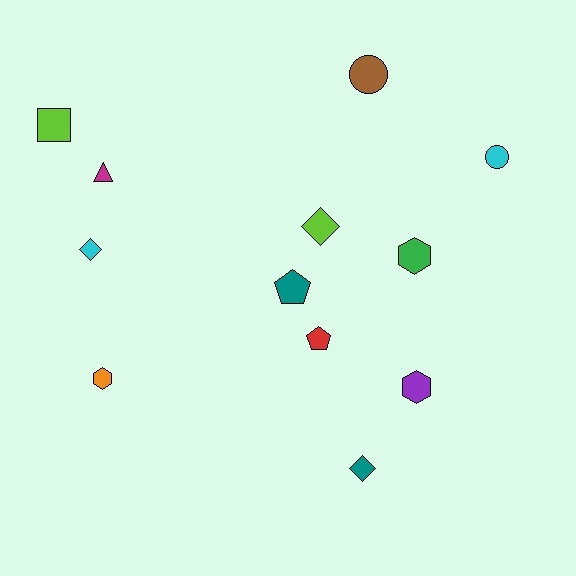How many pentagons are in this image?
There are 2 pentagons.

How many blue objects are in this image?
There are no blue objects.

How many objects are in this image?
There are 12 objects.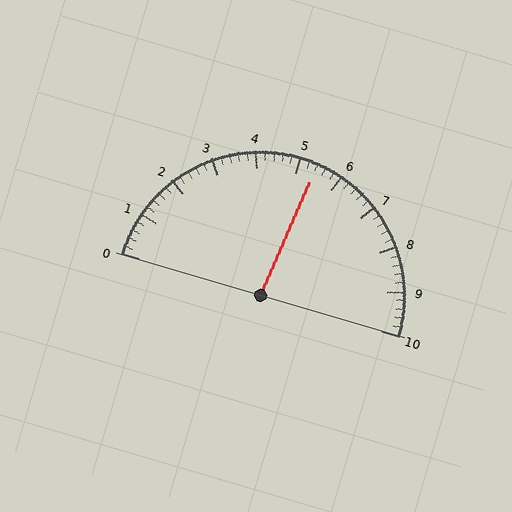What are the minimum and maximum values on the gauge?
The gauge ranges from 0 to 10.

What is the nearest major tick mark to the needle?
The nearest major tick mark is 5.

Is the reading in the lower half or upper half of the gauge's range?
The reading is in the upper half of the range (0 to 10).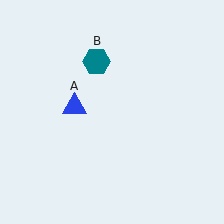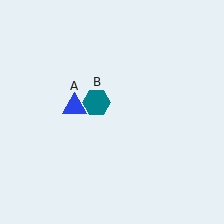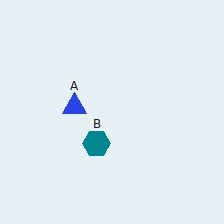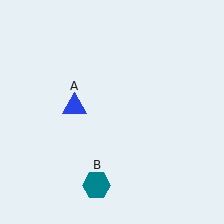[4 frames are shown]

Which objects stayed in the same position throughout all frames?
Blue triangle (object A) remained stationary.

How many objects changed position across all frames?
1 object changed position: teal hexagon (object B).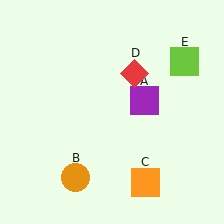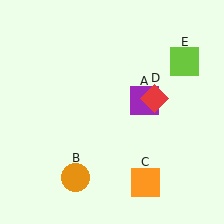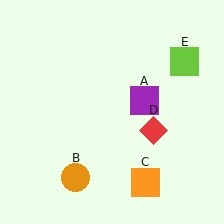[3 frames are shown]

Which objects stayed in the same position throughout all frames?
Purple square (object A) and orange circle (object B) and orange square (object C) and lime square (object E) remained stationary.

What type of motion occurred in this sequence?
The red diamond (object D) rotated clockwise around the center of the scene.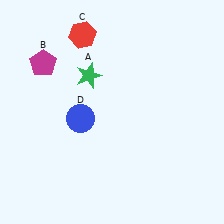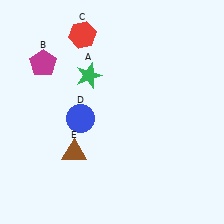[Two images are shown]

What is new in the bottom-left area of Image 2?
A brown triangle (E) was added in the bottom-left area of Image 2.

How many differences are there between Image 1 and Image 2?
There is 1 difference between the two images.